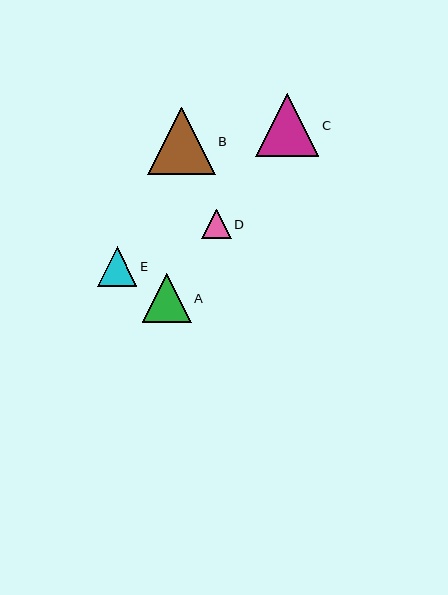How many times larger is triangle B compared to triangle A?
Triangle B is approximately 1.4 times the size of triangle A.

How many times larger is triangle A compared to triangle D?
Triangle A is approximately 1.6 times the size of triangle D.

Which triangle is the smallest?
Triangle D is the smallest with a size of approximately 30 pixels.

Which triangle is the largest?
Triangle B is the largest with a size of approximately 67 pixels.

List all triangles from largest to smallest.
From largest to smallest: B, C, A, E, D.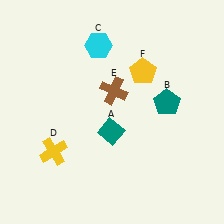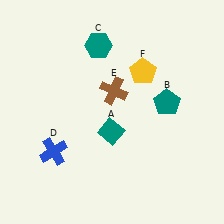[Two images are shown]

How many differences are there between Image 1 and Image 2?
There are 2 differences between the two images.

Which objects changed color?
C changed from cyan to teal. D changed from yellow to blue.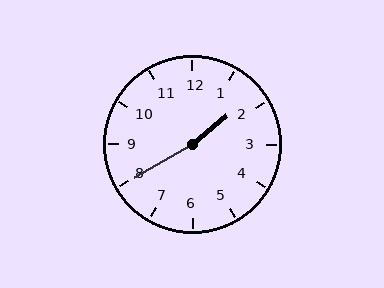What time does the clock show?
1:40.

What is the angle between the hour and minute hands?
Approximately 170 degrees.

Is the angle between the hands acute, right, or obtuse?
It is obtuse.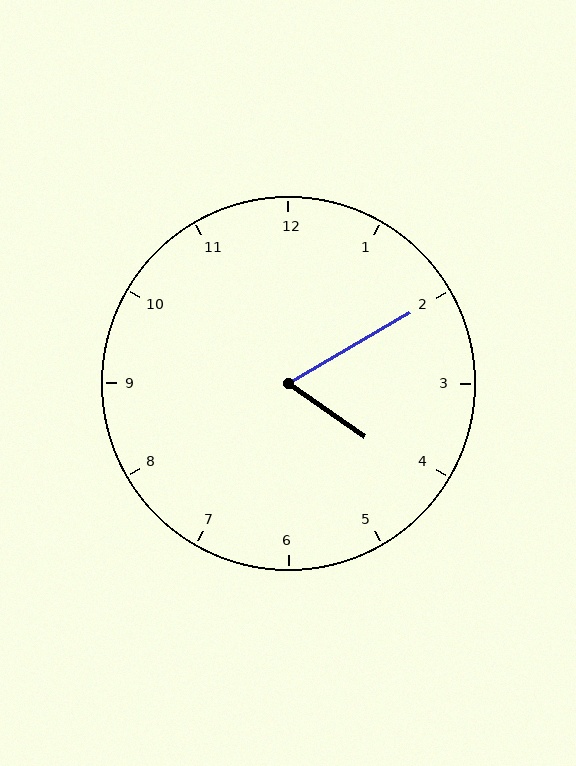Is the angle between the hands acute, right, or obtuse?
It is acute.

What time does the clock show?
4:10.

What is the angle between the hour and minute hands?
Approximately 65 degrees.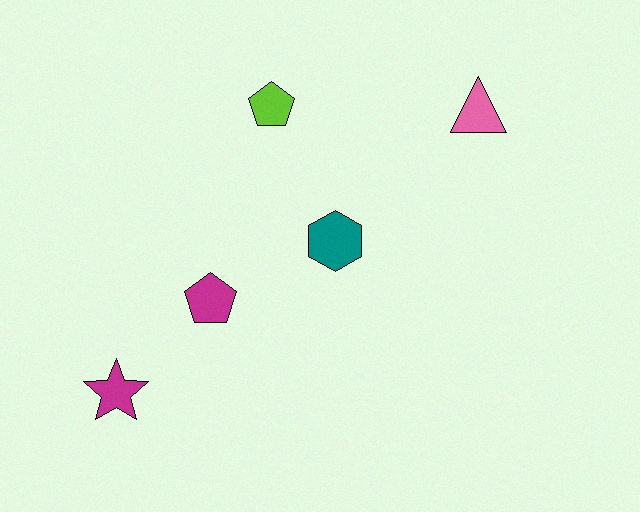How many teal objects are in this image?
There is 1 teal object.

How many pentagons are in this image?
There are 2 pentagons.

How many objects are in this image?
There are 5 objects.